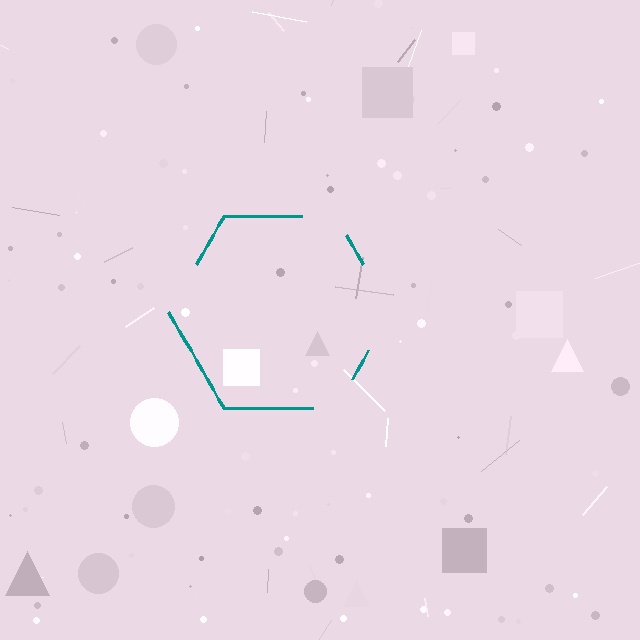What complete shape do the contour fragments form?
The contour fragments form a hexagon.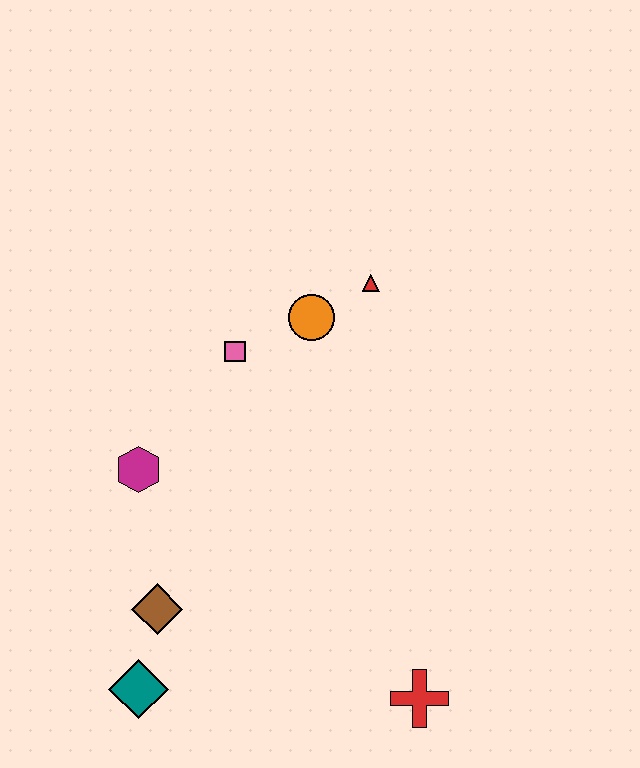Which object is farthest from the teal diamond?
The red triangle is farthest from the teal diamond.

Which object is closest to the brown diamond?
The teal diamond is closest to the brown diamond.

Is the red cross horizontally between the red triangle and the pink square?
No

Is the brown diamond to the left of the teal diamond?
No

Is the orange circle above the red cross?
Yes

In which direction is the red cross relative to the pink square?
The red cross is below the pink square.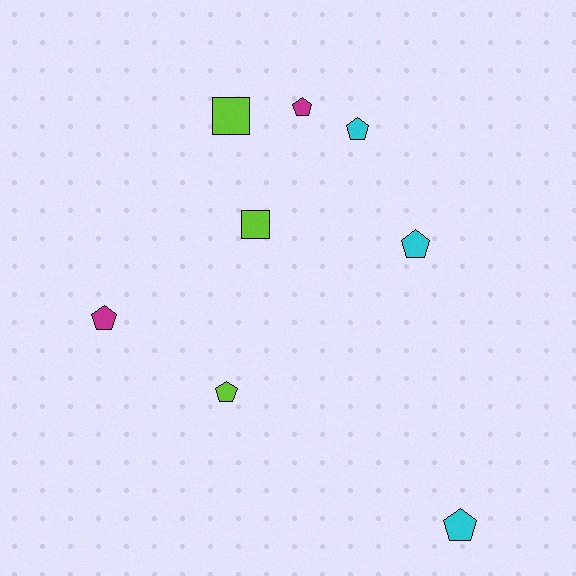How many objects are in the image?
There are 8 objects.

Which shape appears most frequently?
Pentagon, with 6 objects.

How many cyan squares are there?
There are no cyan squares.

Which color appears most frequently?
Lime, with 3 objects.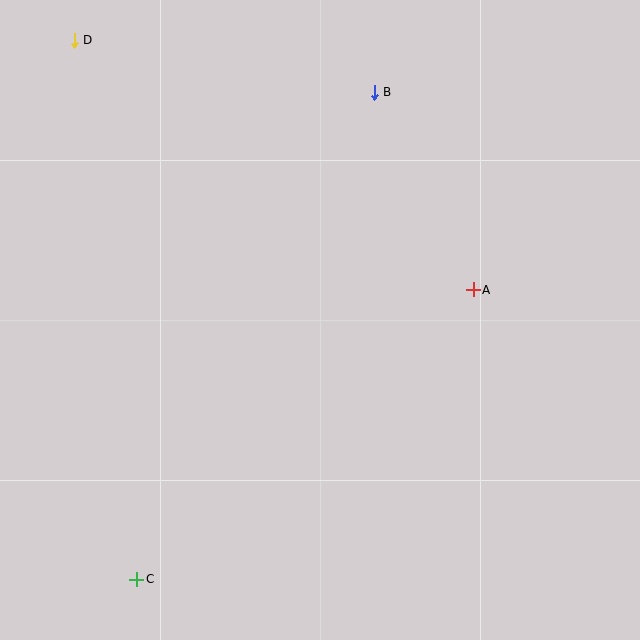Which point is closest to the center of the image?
Point A at (473, 290) is closest to the center.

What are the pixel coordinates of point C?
Point C is at (137, 579).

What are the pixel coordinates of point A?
Point A is at (473, 290).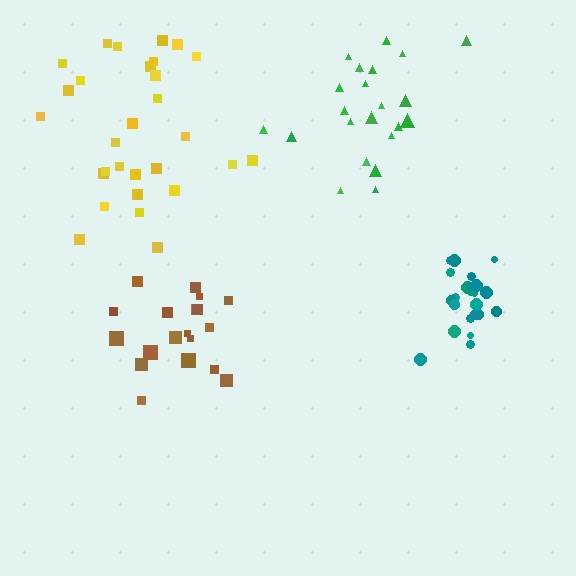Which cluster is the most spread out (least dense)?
Yellow.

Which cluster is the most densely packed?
Teal.